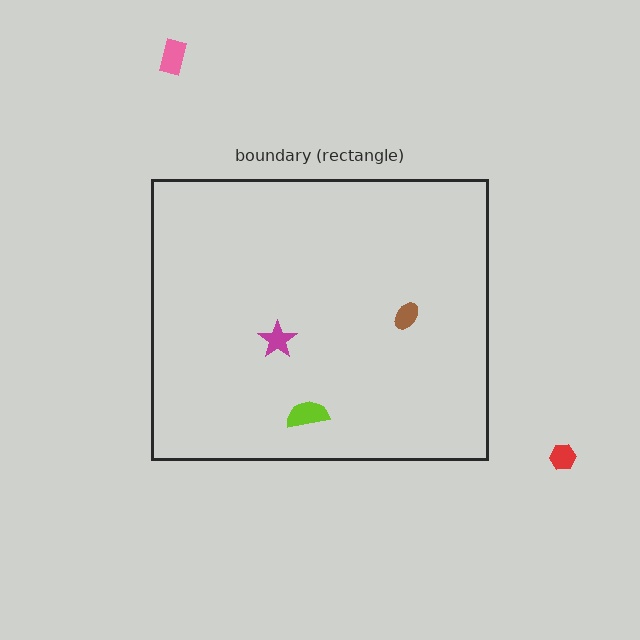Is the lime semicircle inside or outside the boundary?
Inside.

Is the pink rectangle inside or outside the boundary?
Outside.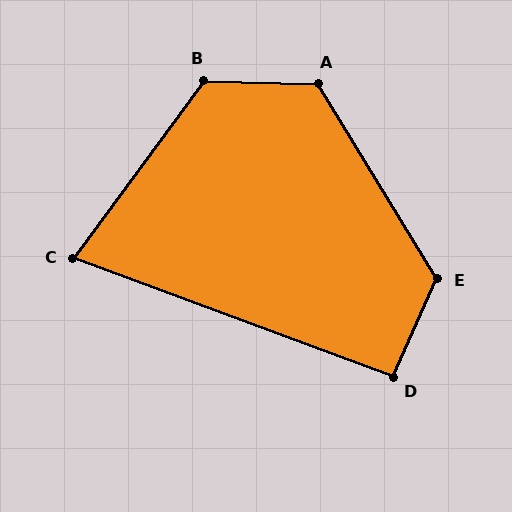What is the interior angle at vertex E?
Approximately 124 degrees (obtuse).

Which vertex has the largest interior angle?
B, at approximately 125 degrees.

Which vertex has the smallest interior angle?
C, at approximately 74 degrees.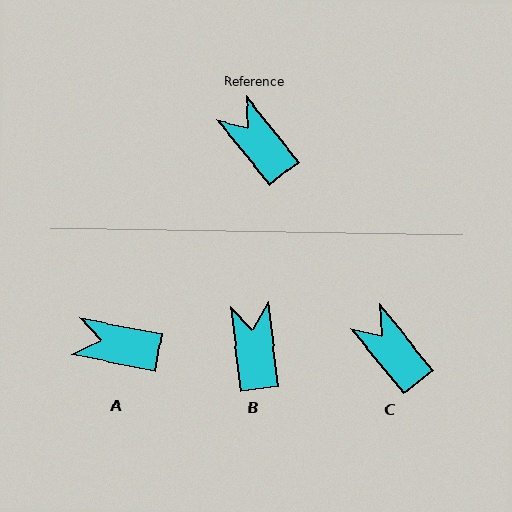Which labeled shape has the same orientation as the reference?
C.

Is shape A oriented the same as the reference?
No, it is off by about 40 degrees.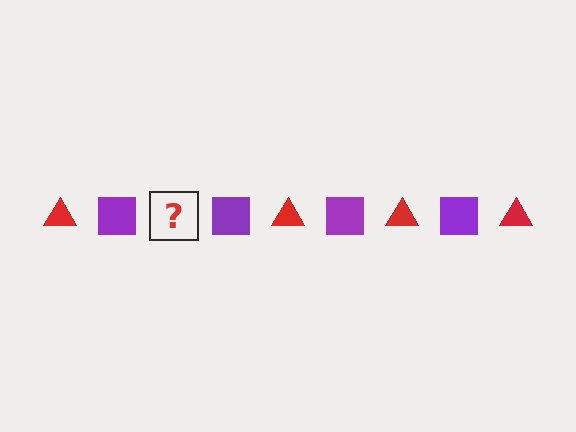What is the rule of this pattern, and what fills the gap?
The rule is that the pattern alternates between red triangle and purple square. The gap should be filled with a red triangle.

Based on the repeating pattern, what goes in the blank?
The blank should be a red triangle.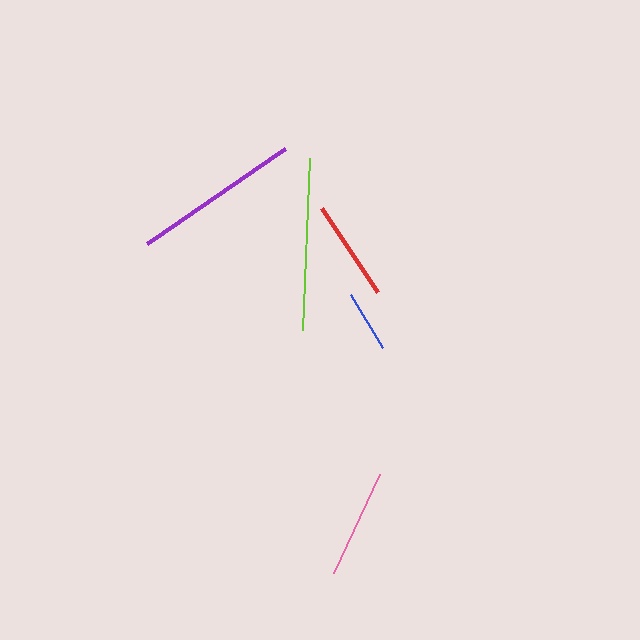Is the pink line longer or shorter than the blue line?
The pink line is longer than the blue line.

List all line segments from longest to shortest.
From longest to shortest: lime, purple, pink, red, blue.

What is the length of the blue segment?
The blue segment is approximately 62 pixels long.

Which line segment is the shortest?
The blue line is the shortest at approximately 62 pixels.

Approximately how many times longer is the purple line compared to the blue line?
The purple line is approximately 2.7 times the length of the blue line.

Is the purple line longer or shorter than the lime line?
The lime line is longer than the purple line.